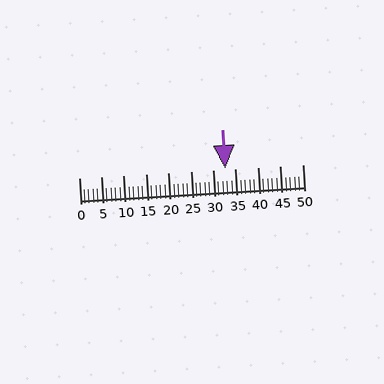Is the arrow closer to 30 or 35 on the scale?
The arrow is closer to 35.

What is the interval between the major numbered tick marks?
The major tick marks are spaced 5 units apart.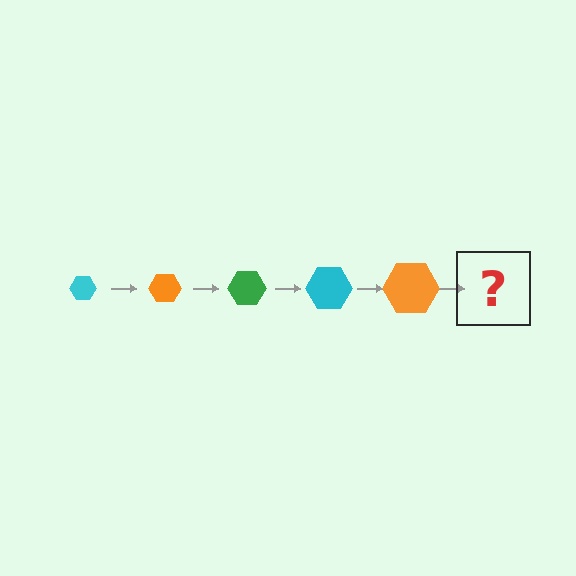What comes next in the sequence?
The next element should be a green hexagon, larger than the previous one.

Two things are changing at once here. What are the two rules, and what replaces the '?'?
The two rules are that the hexagon grows larger each step and the color cycles through cyan, orange, and green. The '?' should be a green hexagon, larger than the previous one.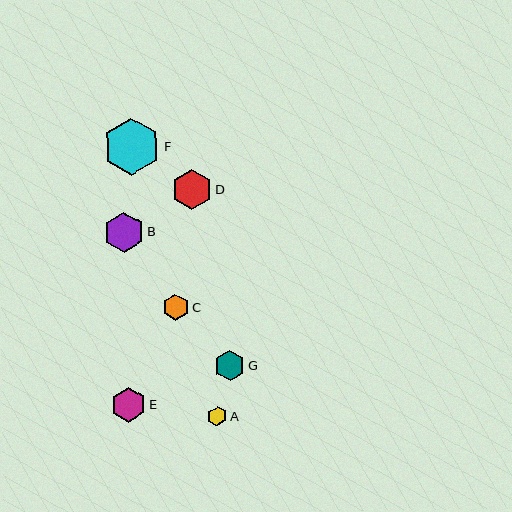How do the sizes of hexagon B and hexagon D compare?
Hexagon B and hexagon D are approximately the same size.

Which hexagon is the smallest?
Hexagon A is the smallest with a size of approximately 20 pixels.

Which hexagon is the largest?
Hexagon F is the largest with a size of approximately 57 pixels.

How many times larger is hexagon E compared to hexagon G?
Hexagon E is approximately 1.2 times the size of hexagon G.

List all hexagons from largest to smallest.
From largest to smallest: F, B, D, E, G, C, A.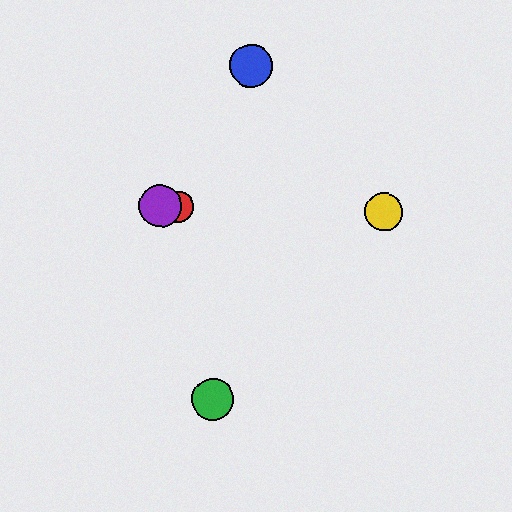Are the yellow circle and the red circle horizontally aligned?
Yes, both are at y≈212.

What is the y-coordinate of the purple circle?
The purple circle is at y≈206.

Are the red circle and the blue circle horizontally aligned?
No, the red circle is at y≈207 and the blue circle is at y≈66.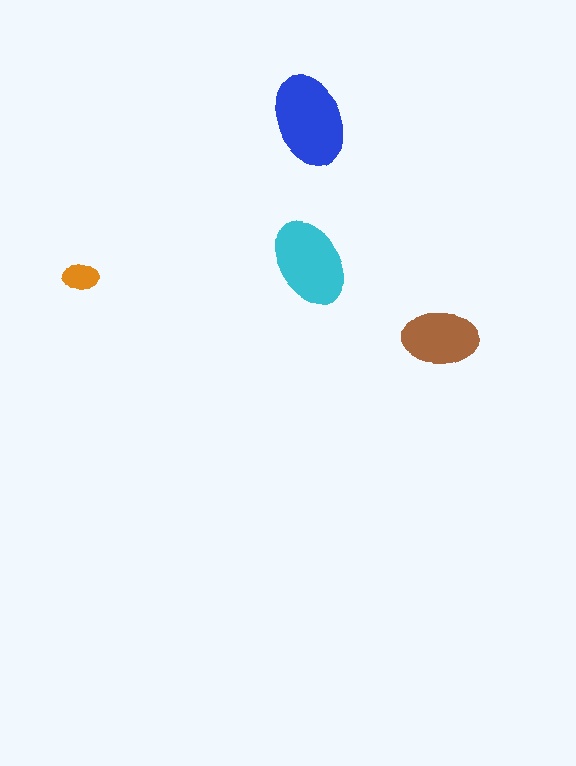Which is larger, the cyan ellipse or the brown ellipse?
The cyan one.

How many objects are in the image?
There are 4 objects in the image.